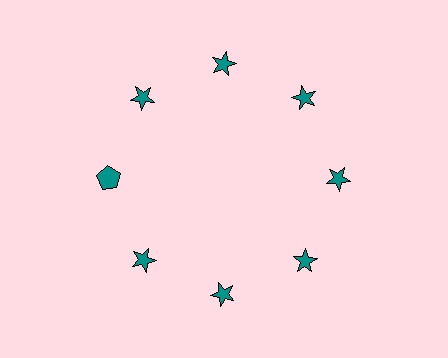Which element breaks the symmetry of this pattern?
The teal pentagon at roughly the 9 o'clock position breaks the symmetry. All other shapes are teal stars.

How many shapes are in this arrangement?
There are 8 shapes arranged in a ring pattern.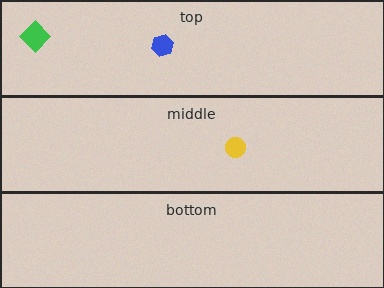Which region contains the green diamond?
The top region.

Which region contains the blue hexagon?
The top region.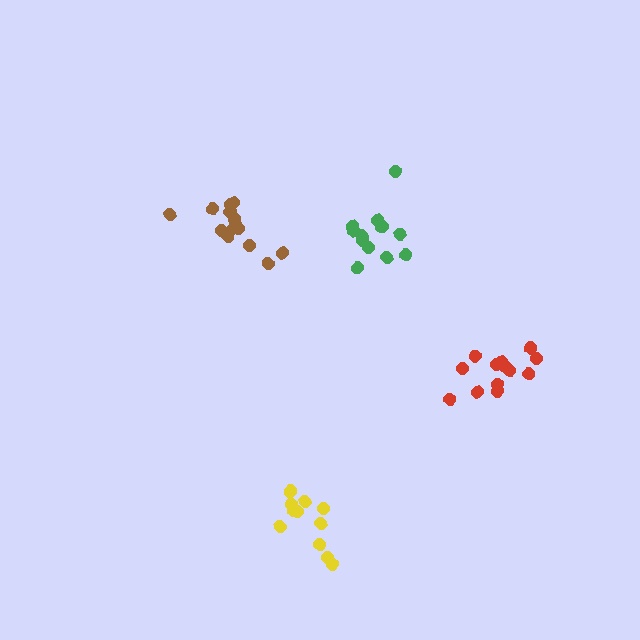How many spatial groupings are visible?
There are 4 spatial groupings.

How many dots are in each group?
Group 1: 12 dots, Group 2: 13 dots, Group 3: 15 dots, Group 4: 11 dots (51 total).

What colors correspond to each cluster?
The clusters are colored: green, red, brown, yellow.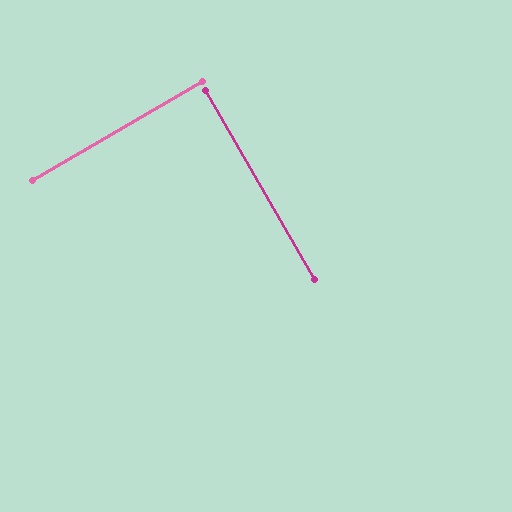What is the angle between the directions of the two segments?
Approximately 89 degrees.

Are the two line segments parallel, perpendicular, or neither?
Perpendicular — they meet at approximately 89°.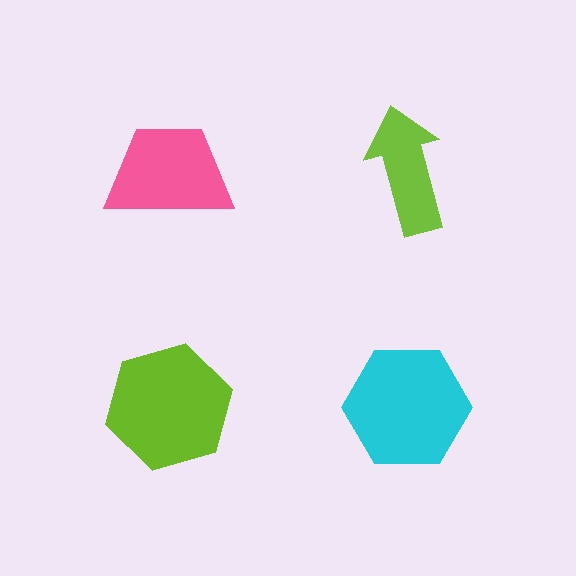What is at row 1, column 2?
A lime arrow.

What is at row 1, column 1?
A pink trapezoid.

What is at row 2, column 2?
A cyan hexagon.